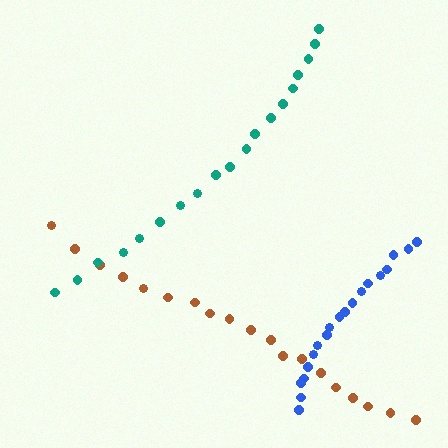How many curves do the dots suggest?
There are 3 distinct paths.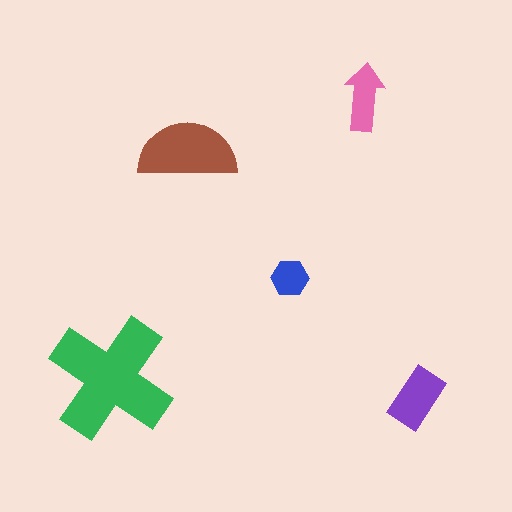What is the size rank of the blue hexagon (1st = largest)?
5th.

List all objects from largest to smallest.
The green cross, the brown semicircle, the purple rectangle, the pink arrow, the blue hexagon.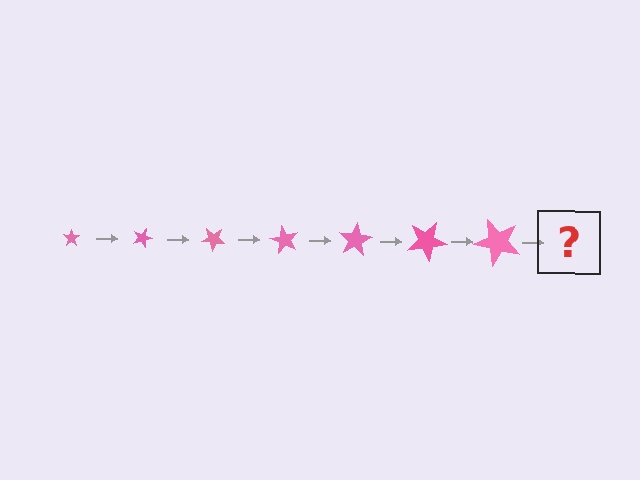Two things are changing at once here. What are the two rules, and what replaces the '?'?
The two rules are that the star grows larger each step and it rotates 20 degrees each step. The '?' should be a star, larger than the previous one and rotated 140 degrees from the start.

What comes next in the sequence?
The next element should be a star, larger than the previous one and rotated 140 degrees from the start.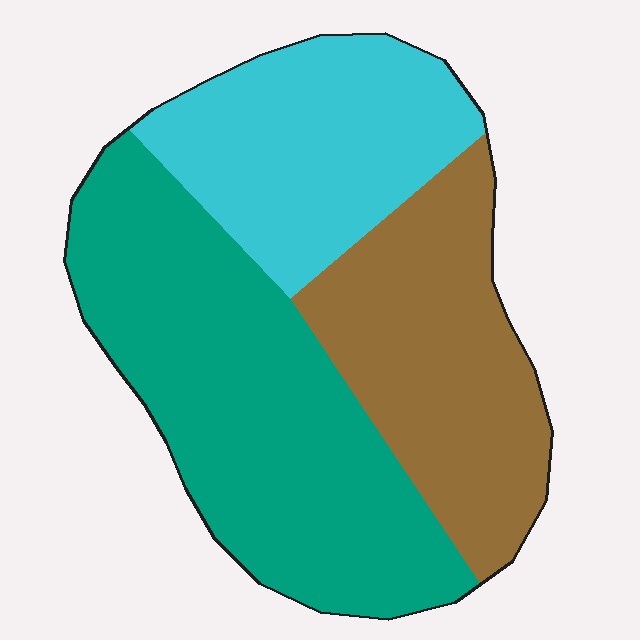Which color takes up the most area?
Teal, at roughly 45%.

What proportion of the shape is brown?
Brown covers roughly 30% of the shape.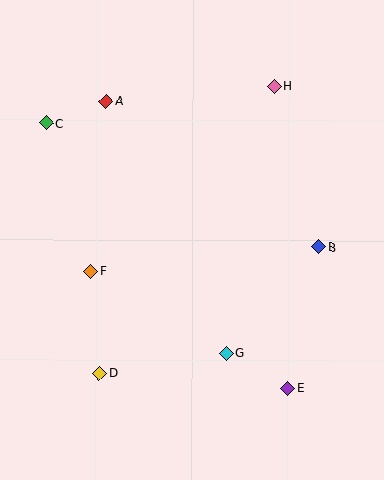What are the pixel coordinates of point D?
Point D is at (99, 373).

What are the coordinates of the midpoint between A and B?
The midpoint between A and B is at (212, 174).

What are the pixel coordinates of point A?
Point A is at (106, 101).